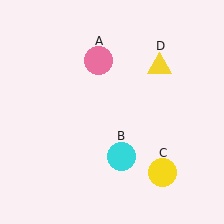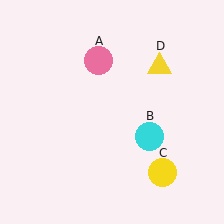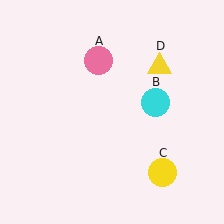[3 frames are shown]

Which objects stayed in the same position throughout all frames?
Pink circle (object A) and yellow circle (object C) and yellow triangle (object D) remained stationary.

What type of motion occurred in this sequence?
The cyan circle (object B) rotated counterclockwise around the center of the scene.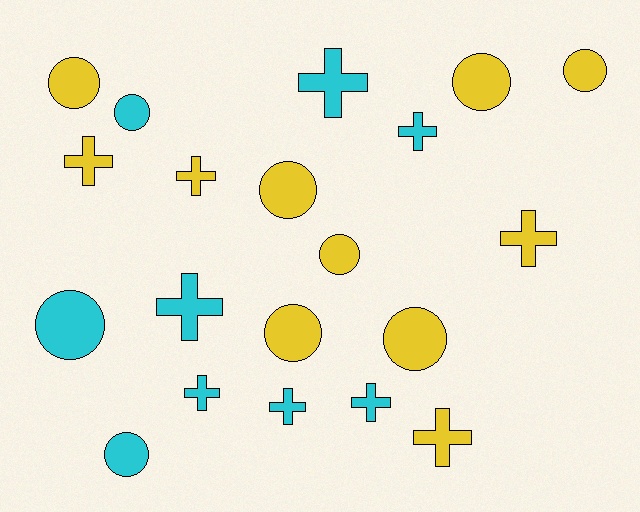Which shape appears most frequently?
Cross, with 10 objects.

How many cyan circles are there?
There are 3 cyan circles.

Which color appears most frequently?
Yellow, with 11 objects.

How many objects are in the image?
There are 20 objects.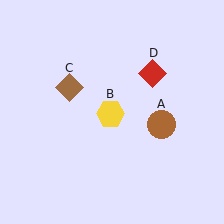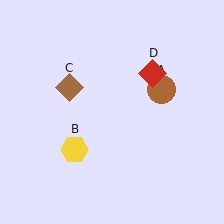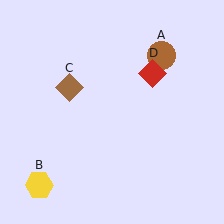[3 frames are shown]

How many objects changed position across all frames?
2 objects changed position: brown circle (object A), yellow hexagon (object B).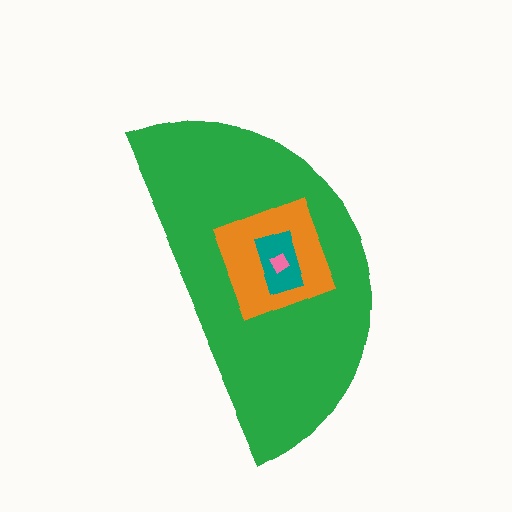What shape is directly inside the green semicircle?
The orange diamond.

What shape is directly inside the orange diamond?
The teal rectangle.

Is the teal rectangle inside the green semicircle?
Yes.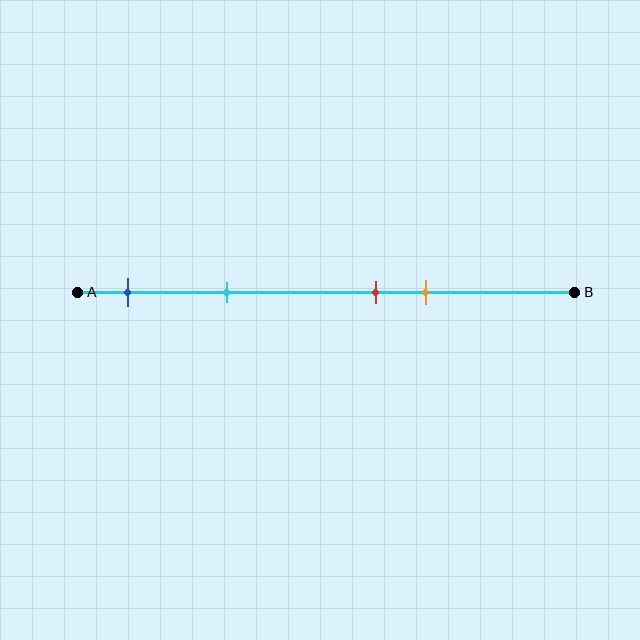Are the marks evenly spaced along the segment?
No, the marks are not evenly spaced.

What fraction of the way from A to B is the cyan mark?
The cyan mark is approximately 30% (0.3) of the way from A to B.